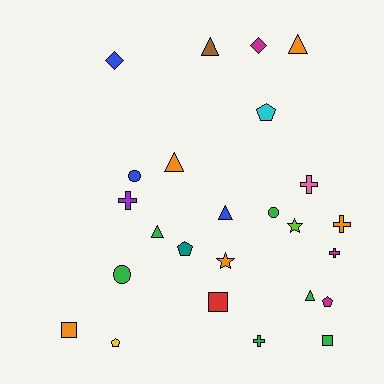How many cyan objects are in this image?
There is 1 cyan object.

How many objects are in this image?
There are 25 objects.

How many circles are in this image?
There are 3 circles.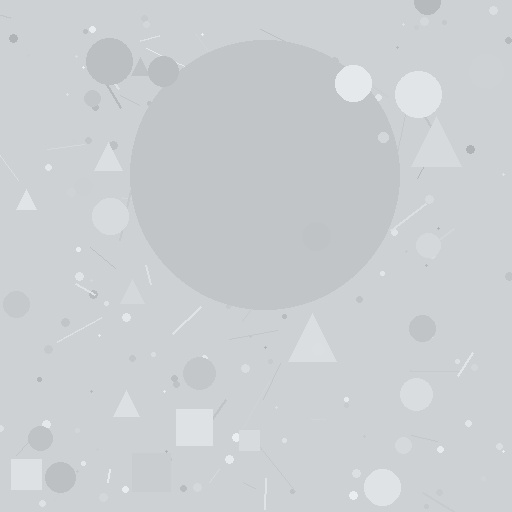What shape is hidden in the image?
A circle is hidden in the image.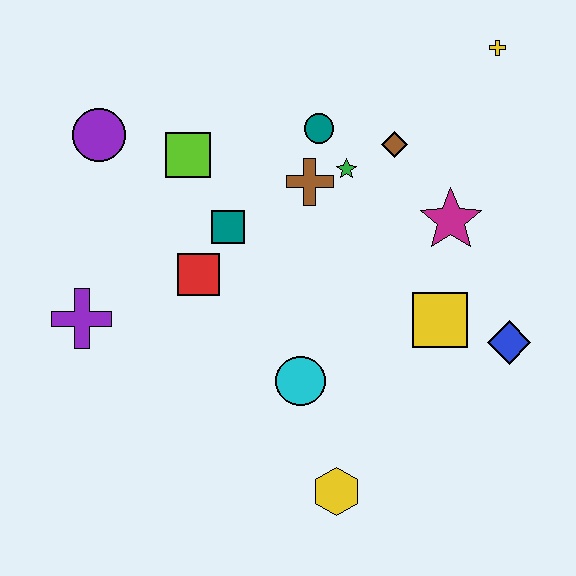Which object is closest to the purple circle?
The lime square is closest to the purple circle.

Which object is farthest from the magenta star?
The purple cross is farthest from the magenta star.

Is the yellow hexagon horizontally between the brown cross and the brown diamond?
Yes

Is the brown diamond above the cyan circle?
Yes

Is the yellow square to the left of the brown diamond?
No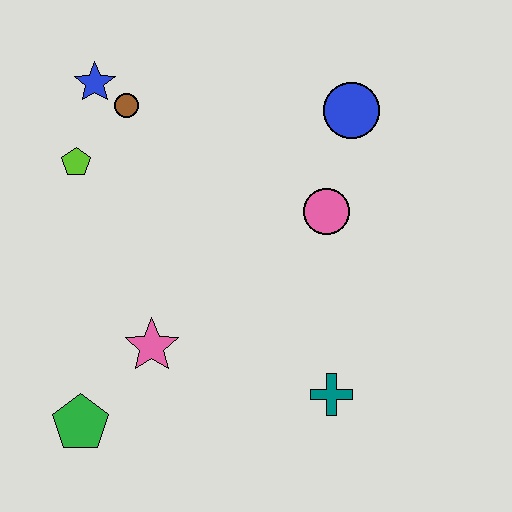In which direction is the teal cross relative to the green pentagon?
The teal cross is to the right of the green pentagon.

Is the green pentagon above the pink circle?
No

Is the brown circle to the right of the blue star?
Yes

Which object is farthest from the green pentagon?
The blue circle is farthest from the green pentagon.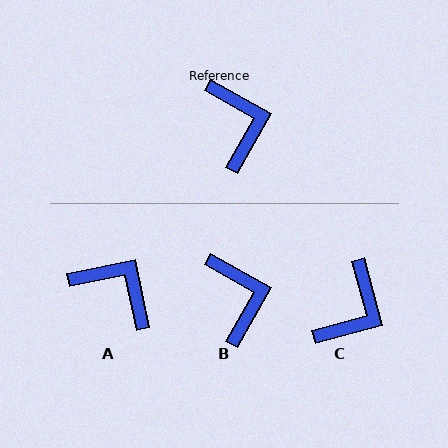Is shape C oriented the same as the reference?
No, it is off by about 46 degrees.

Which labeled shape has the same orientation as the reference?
B.